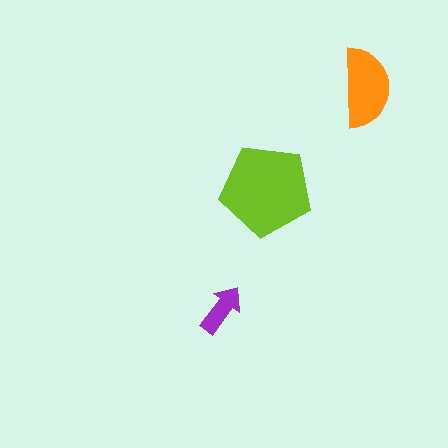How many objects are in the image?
There are 3 objects in the image.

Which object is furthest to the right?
The orange semicircle is rightmost.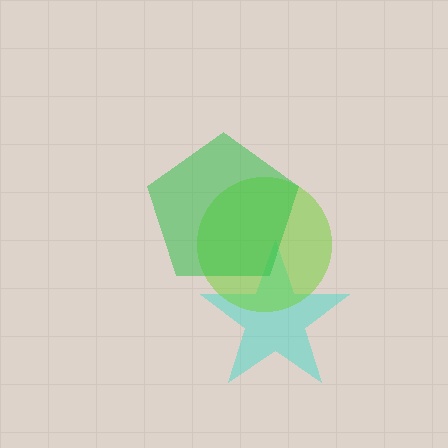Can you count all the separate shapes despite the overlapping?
Yes, there are 3 separate shapes.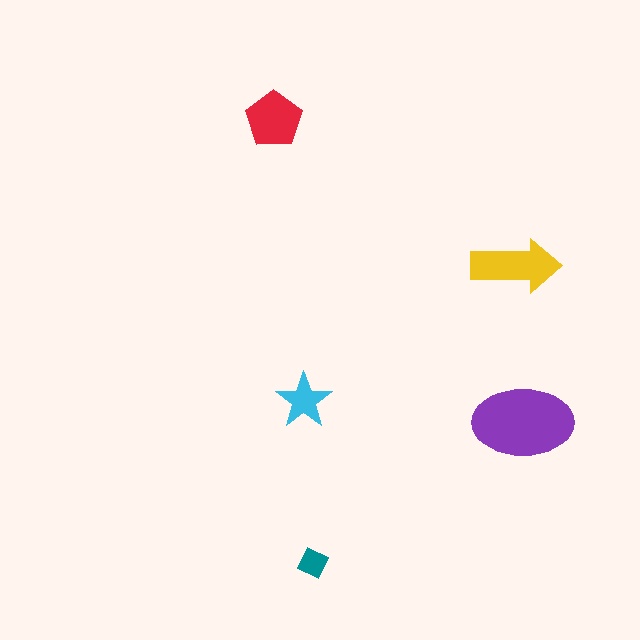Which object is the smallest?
The teal diamond.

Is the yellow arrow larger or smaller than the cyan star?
Larger.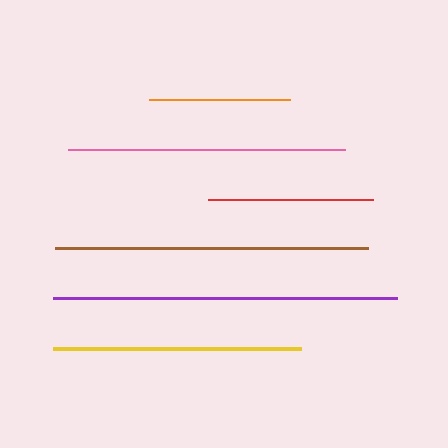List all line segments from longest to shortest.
From longest to shortest: purple, brown, pink, yellow, red, orange.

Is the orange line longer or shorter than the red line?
The red line is longer than the orange line.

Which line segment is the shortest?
The orange line is the shortest at approximately 142 pixels.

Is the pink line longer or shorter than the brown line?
The brown line is longer than the pink line.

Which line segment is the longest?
The purple line is the longest at approximately 344 pixels.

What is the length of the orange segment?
The orange segment is approximately 142 pixels long.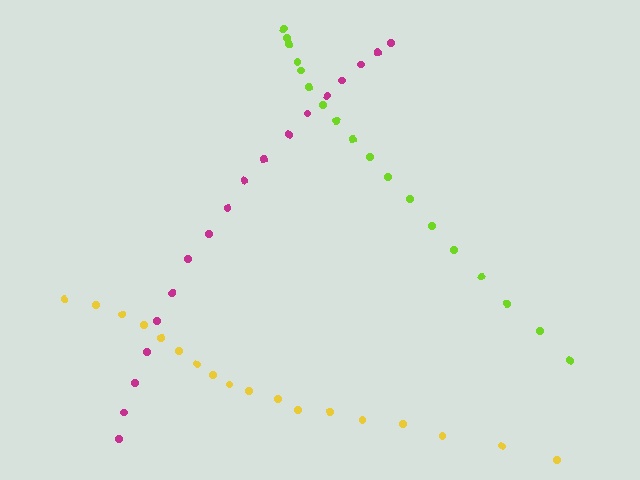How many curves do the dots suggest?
There are 3 distinct paths.